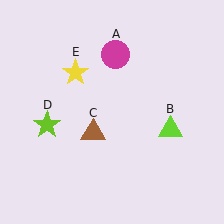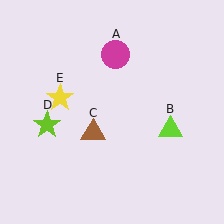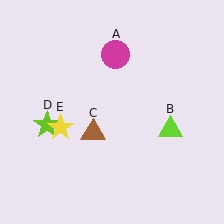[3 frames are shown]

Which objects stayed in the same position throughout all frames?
Magenta circle (object A) and lime triangle (object B) and brown triangle (object C) and lime star (object D) remained stationary.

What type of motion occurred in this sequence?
The yellow star (object E) rotated counterclockwise around the center of the scene.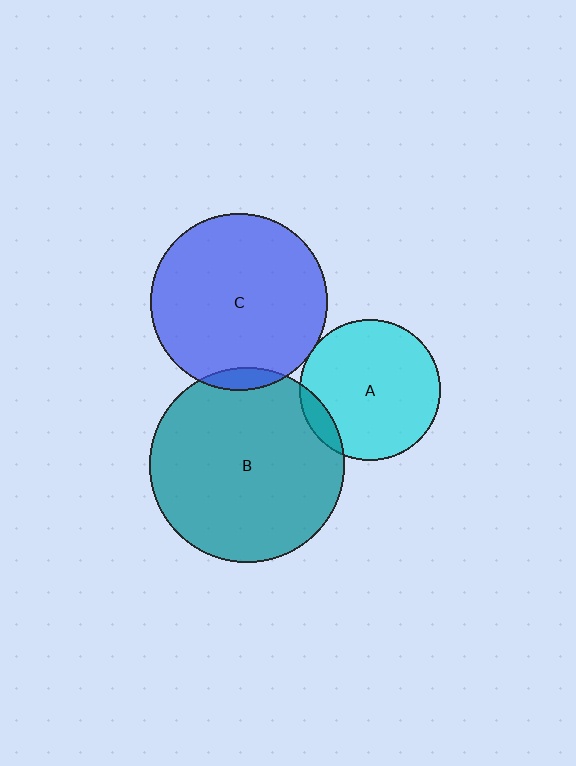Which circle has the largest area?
Circle B (teal).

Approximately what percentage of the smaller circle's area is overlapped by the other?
Approximately 10%.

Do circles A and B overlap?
Yes.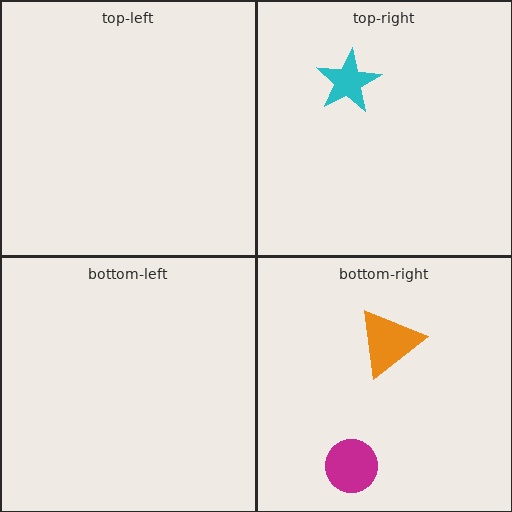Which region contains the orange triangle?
The bottom-right region.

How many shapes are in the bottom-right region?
2.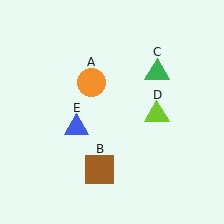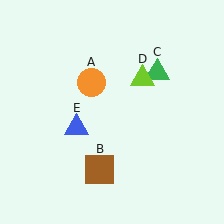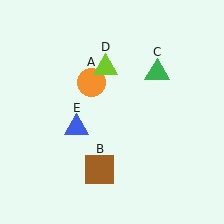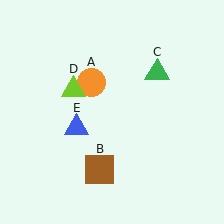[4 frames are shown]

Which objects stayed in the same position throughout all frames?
Orange circle (object A) and brown square (object B) and green triangle (object C) and blue triangle (object E) remained stationary.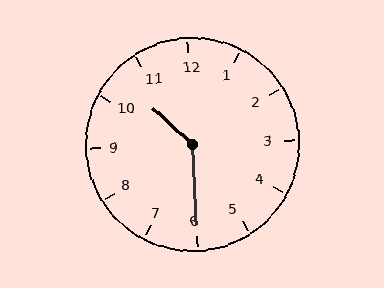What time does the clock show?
10:30.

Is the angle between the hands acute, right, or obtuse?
It is obtuse.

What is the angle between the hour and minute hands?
Approximately 135 degrees.